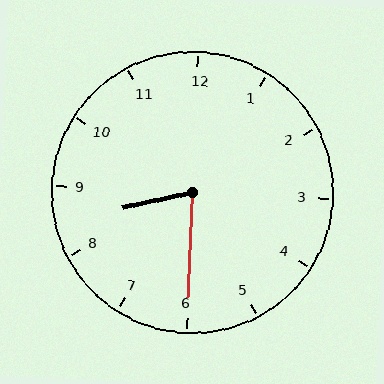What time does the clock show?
8:30.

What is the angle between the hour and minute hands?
Approximately 75 degrees.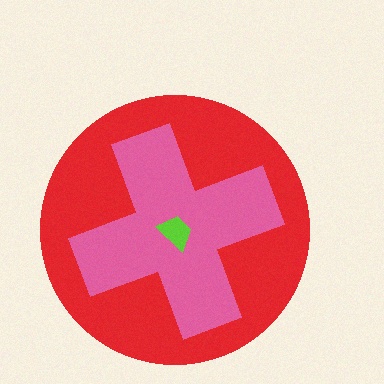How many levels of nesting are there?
3.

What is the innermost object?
The lime trapezoid.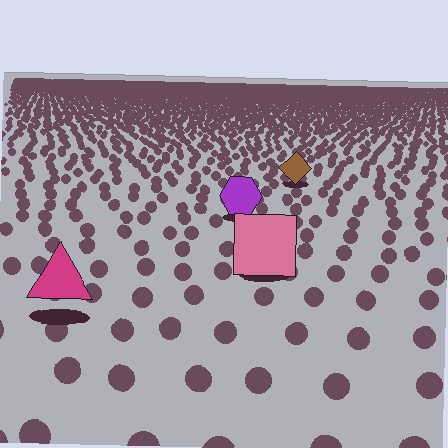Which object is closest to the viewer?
The magenta triangle is closest. The texture marks near it are larger and more spread out.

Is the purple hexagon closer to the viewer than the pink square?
No. The pink square is closer — you can tell from the texture gradient: the ground texture is coarser near it.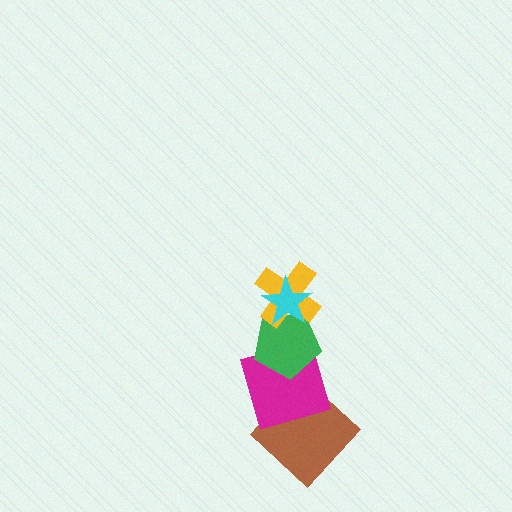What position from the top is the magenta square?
The magenta square is 4th from the top.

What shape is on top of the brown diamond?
The magenta square is on top of the brown diamond.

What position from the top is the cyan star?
The cyan star is 1st from the top.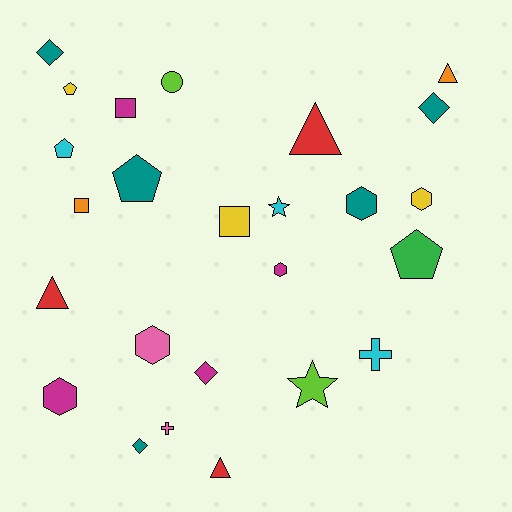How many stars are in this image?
There are 2 stars.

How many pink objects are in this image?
There are 2 pink objects.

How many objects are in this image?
There are 25 objects.